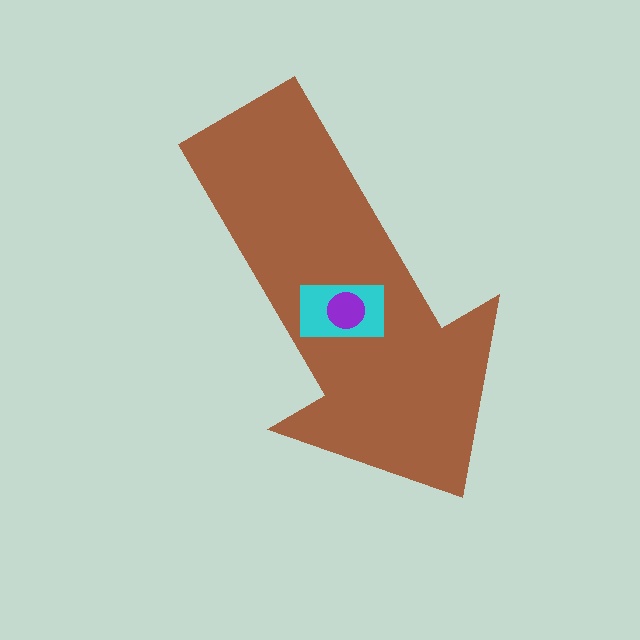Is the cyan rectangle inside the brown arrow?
Yes.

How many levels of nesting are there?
3.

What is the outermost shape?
The brown arrow.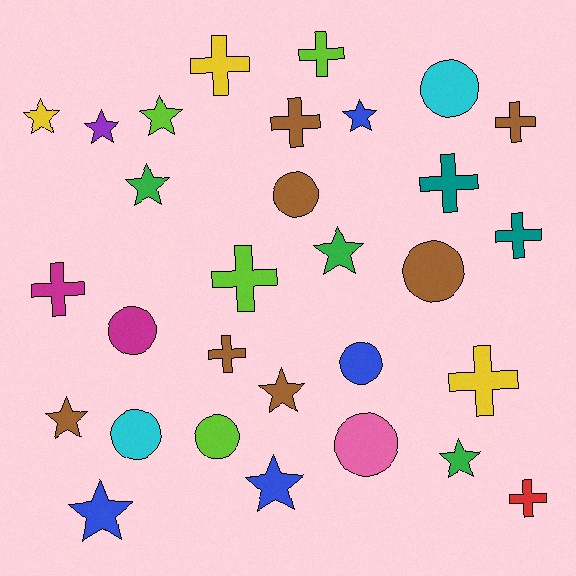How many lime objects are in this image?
There are 4 lime objects.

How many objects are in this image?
There are 30 objects.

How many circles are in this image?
There are 8 circles.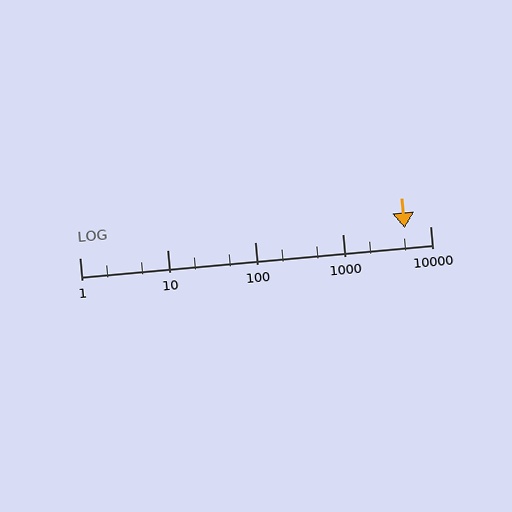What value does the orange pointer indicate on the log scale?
The pointer indicates approximately 5100.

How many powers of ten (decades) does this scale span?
The scale spans 4 decades, from 1 to 10000.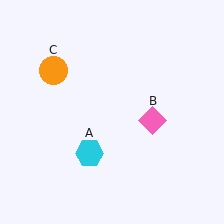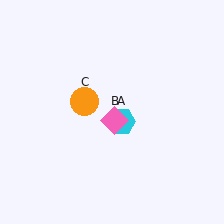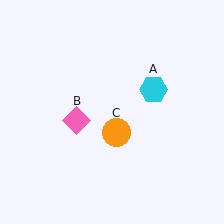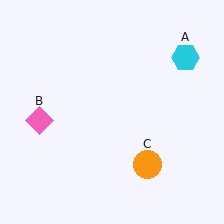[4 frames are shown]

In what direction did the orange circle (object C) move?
The orange circle (object C) moved down and to the right.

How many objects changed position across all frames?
3 objects changed position: cyan hexagon (object A), pink diamond (object B), orange circle (object C).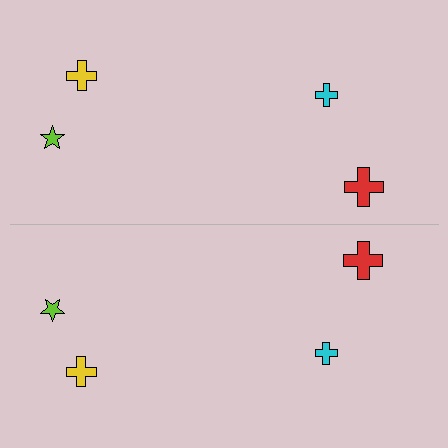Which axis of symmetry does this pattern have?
The pattern has a horizontal axis of symmetry running through the center of the image.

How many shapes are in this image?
There are 8 shapes in this image.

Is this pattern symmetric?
Yes, this pattern has bilateral (reflection) symmetry.